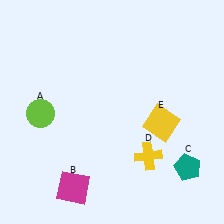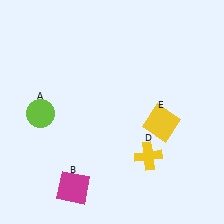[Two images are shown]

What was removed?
The teal pentagon (C) was removed in Image 2.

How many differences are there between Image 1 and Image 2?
There is 1 difference between the two images.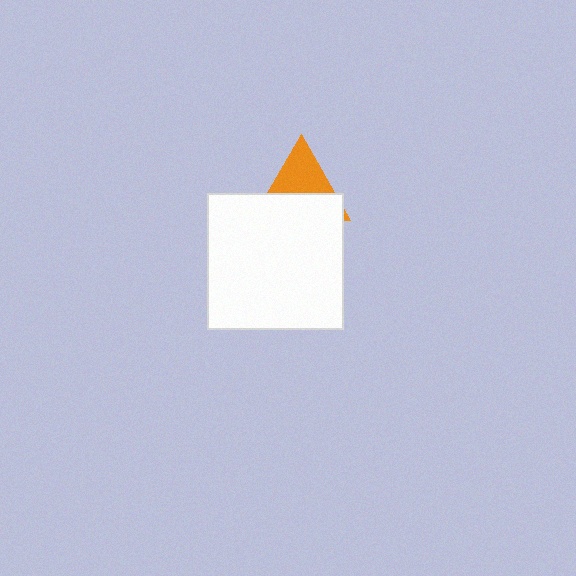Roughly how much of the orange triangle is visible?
About half of it is visible (roughly 48%).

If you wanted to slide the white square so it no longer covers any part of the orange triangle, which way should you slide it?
Slide it down — that is the most direct way to separate the two shapes.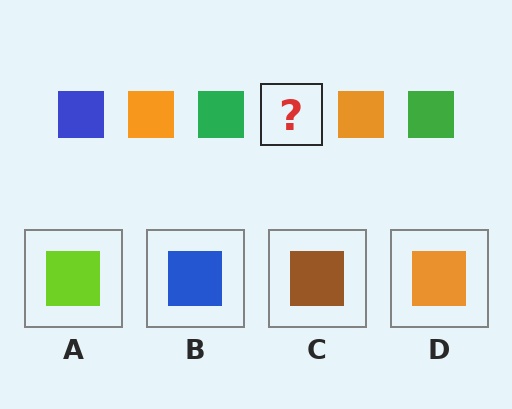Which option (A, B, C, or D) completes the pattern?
B.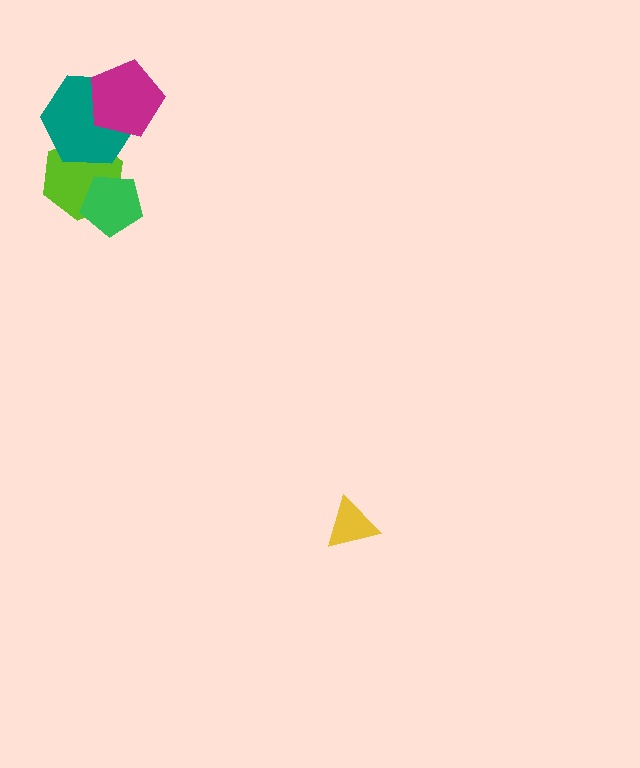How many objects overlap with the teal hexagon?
2 objects overlap with the teal hexagon.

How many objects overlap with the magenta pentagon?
1 object overlaps with the magenta pentagon.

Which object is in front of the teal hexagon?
The magenta pentagon is in front of the teal hexagon.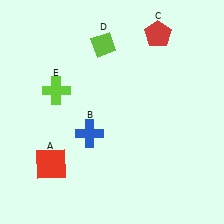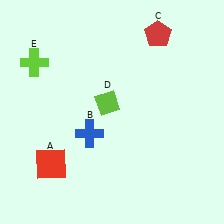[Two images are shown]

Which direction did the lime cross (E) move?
The lime cross (E) moved up.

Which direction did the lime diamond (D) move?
The lime diamond (D) moved down.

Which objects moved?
The objects that moved are: the lime diamond (D), the lime cross (E).